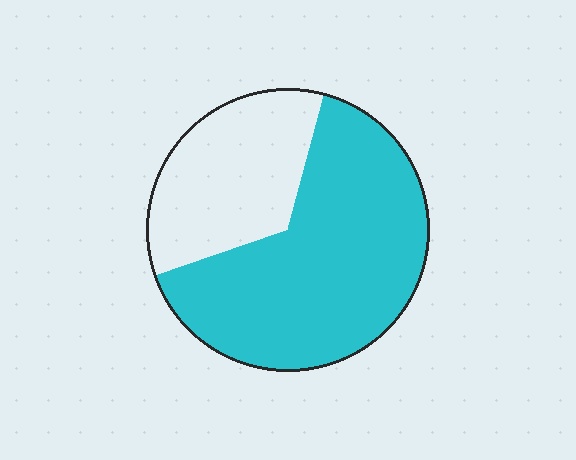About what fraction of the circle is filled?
About two thirds (2/3).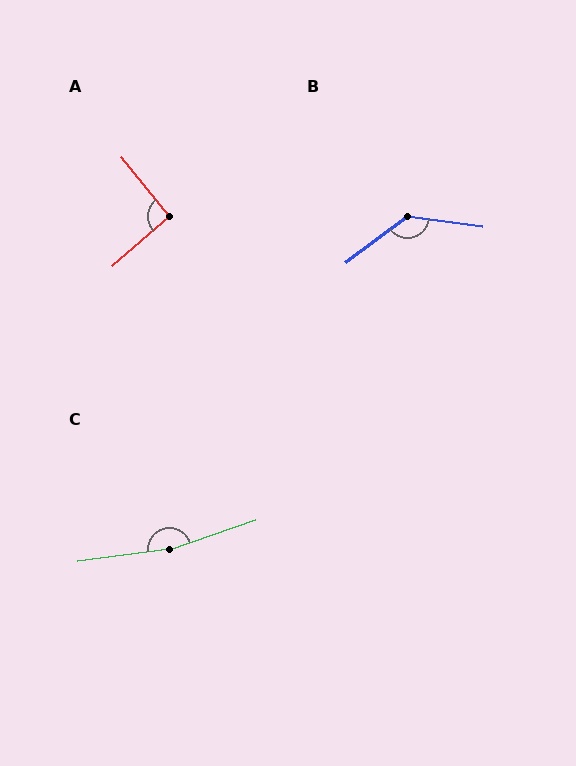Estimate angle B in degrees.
Approximately 136 degrees.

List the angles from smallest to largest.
A (92°), B (136°), C (168°).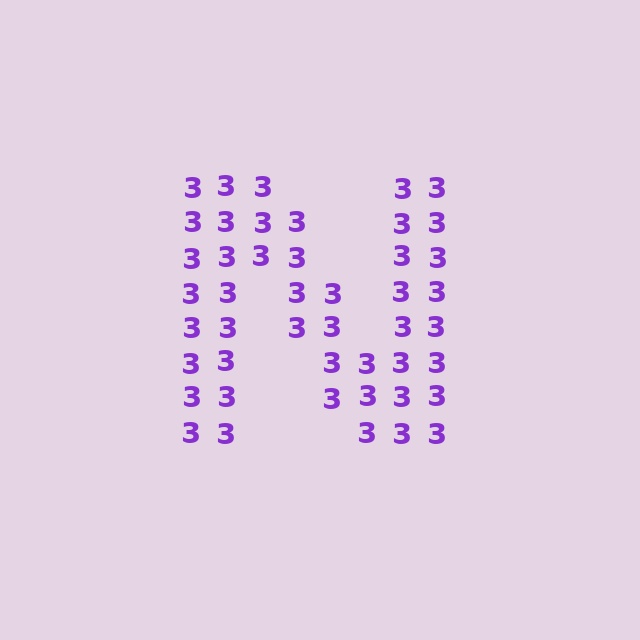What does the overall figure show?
The overall figure shows the letter N.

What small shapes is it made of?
It is made of small digit 3's.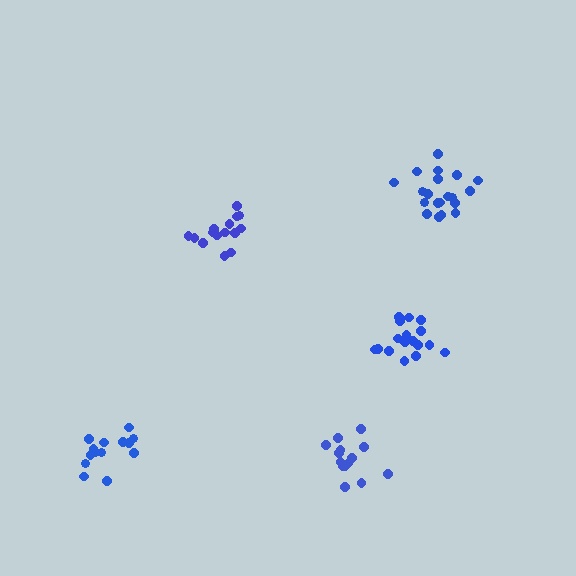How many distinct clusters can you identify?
There are 5 distinct clusters.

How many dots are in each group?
Group 1: 14 dots, Group 2: 20 dots, Group 3: 14 dots, Group 4: 15 dots, Group 5: 17 dots (80 total).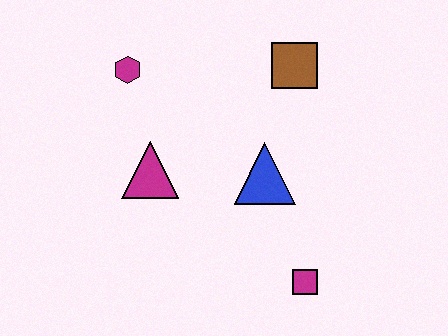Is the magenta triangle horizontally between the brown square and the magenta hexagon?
Yes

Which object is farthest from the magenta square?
The magenta hexagon is farthest from the magenta square.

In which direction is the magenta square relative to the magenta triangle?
The magenta square is to the right of the magenta triangle.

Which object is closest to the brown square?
The blue triangle is closest to the brown square.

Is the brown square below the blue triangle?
No